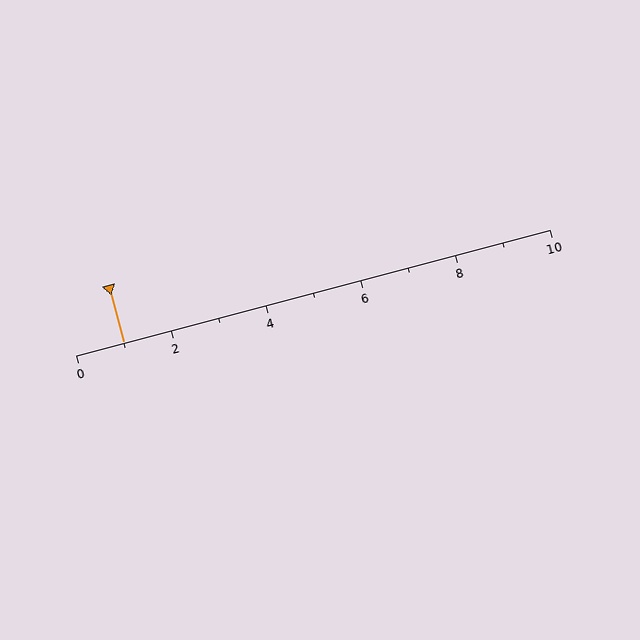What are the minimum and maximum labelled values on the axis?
The axis runs from 0 to 10.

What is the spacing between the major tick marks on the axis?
The major ticks are spaced 2 apart.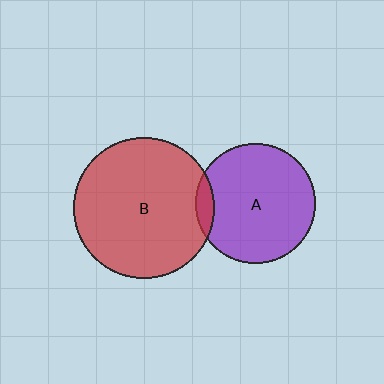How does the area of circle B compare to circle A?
Approximately 1.4 times.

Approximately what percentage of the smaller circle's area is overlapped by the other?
Approximately 5%.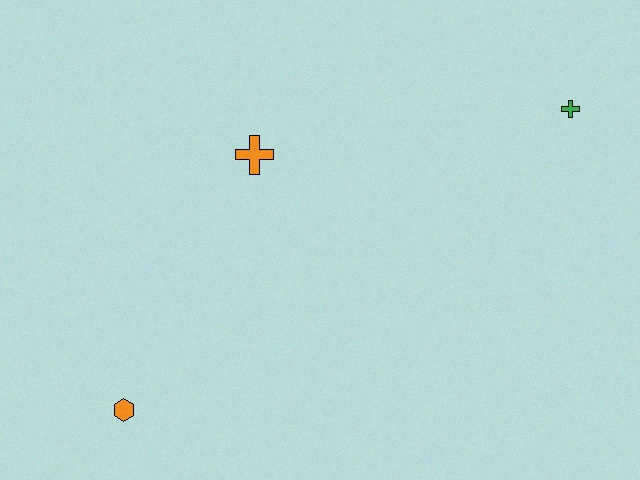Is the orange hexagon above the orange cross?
No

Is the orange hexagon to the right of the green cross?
No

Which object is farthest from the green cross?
The orange hexagon is farthest from the green cross.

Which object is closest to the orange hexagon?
The orange cross is closest to the orange hexagon.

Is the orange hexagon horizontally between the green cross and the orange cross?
No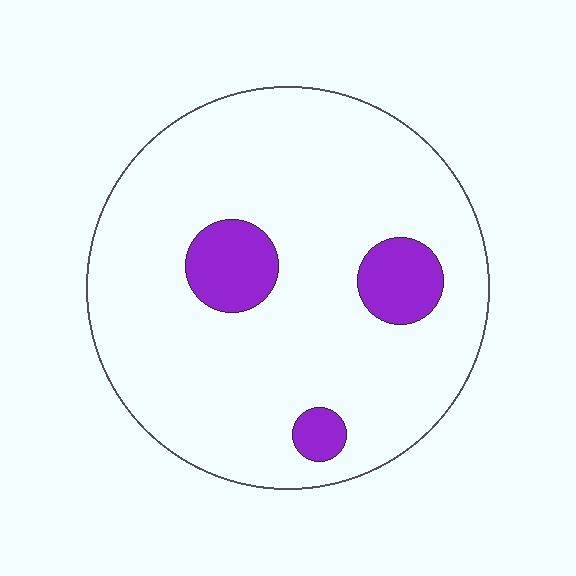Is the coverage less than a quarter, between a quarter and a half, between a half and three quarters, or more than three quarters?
Less than a quarter.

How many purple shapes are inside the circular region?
3.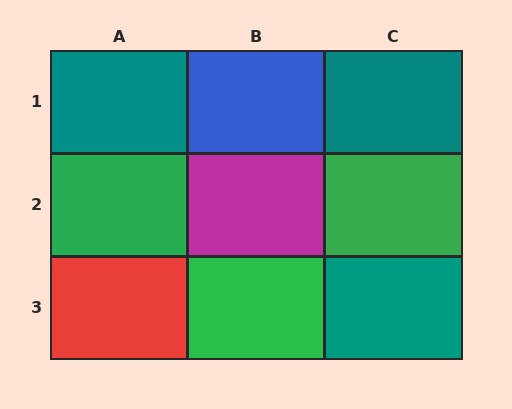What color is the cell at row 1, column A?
Teal.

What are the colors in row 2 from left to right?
Green, magenta, green.